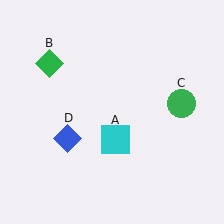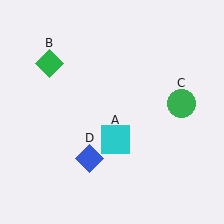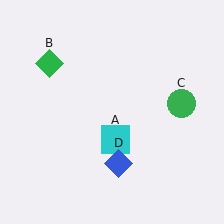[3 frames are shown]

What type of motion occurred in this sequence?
The blue diamond (object D) rotated counterclockwise around the center of the scene.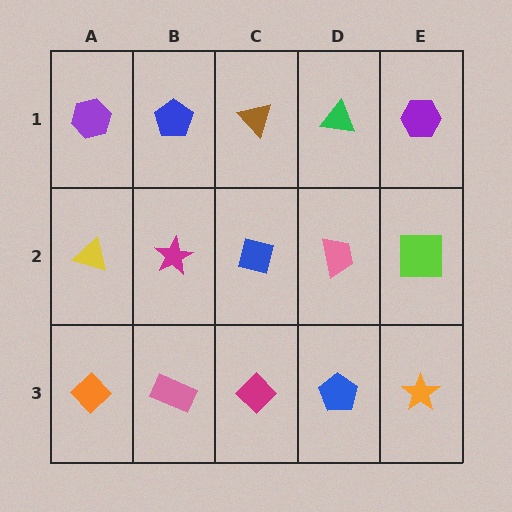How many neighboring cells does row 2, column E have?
3.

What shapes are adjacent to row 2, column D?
A green triangle (row 1, column D), a blue pentagon (row 3, column D), a blue square (row 2, column C), a lime square (row 2, column E).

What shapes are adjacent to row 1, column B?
A magenta star (row 2, column B), a purple hexagon (row 1, column A), a brown triangle (row 1, column C).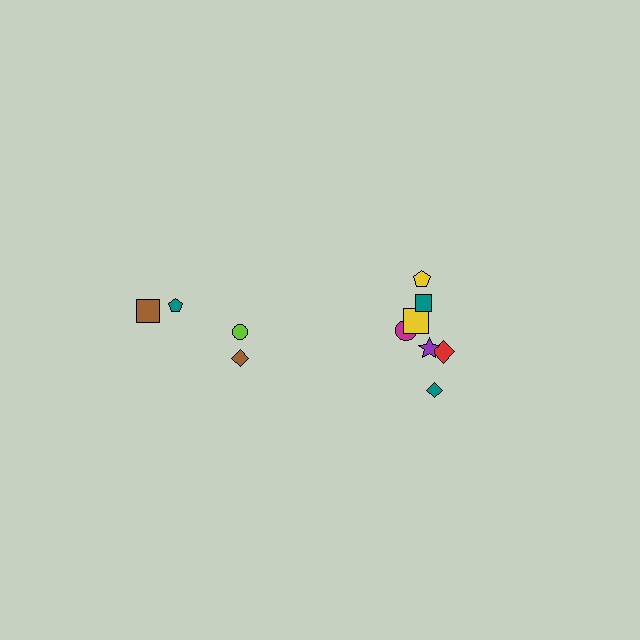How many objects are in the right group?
There are 7 objects.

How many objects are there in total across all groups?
There are 11 objects.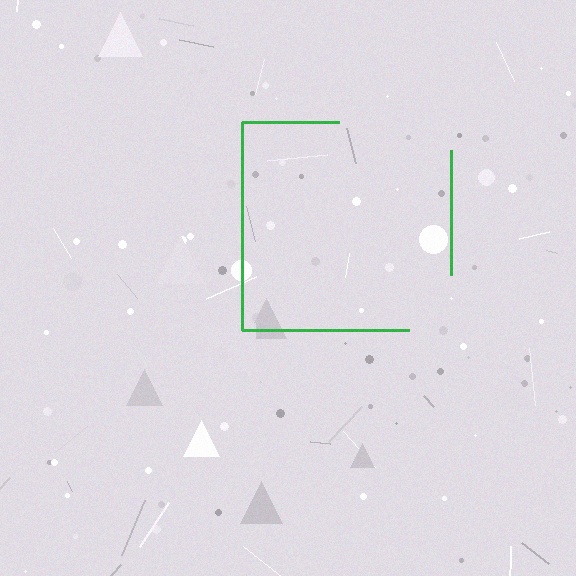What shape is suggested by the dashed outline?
The dashed outline suggests a square.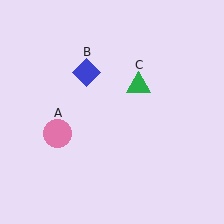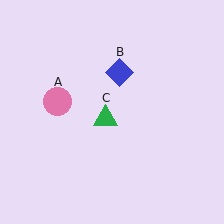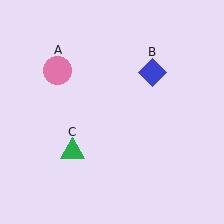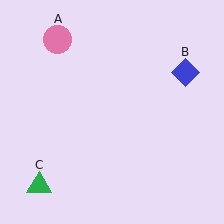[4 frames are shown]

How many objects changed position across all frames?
3 objects changed position: pink circle (object A), blue diamond (object B), green triangle (object C).